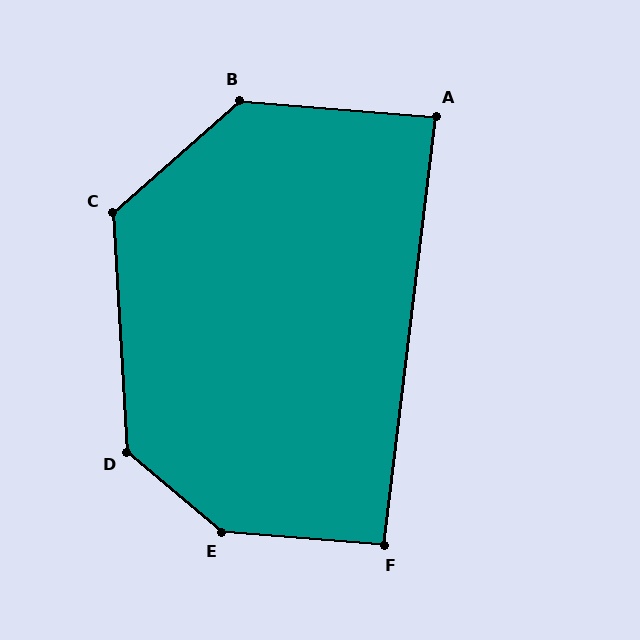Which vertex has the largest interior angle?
E, at approximately 144 degrees.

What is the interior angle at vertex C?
Approximately 128 degrees (obtuse).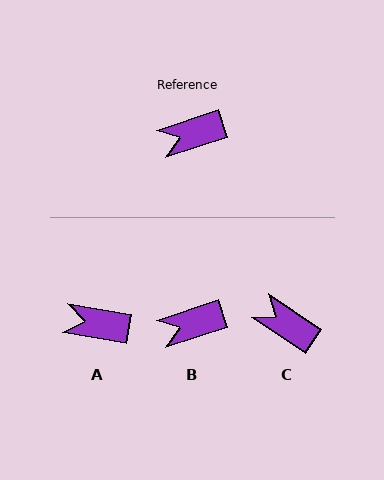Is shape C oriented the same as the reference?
No, it is off by about 53 degrees.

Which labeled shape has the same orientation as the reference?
B.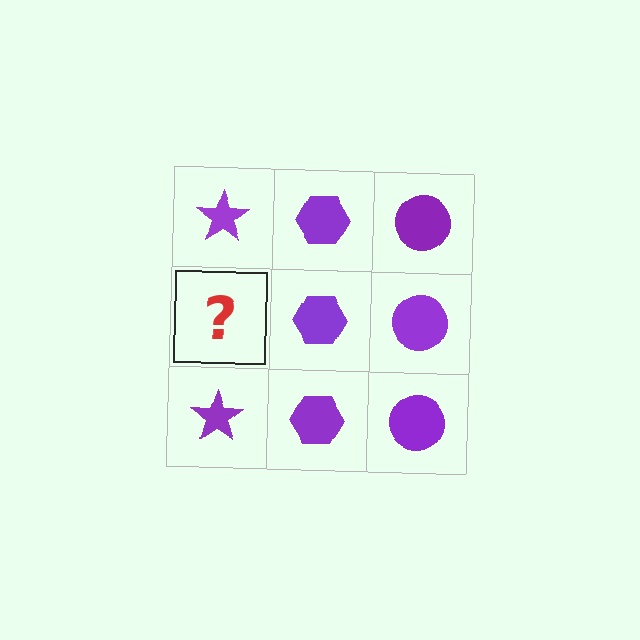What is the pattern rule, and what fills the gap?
The rule is that each column has a consistent shape. The gap should be filled with a purple star.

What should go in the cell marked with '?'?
The missing cell should contain a purple star.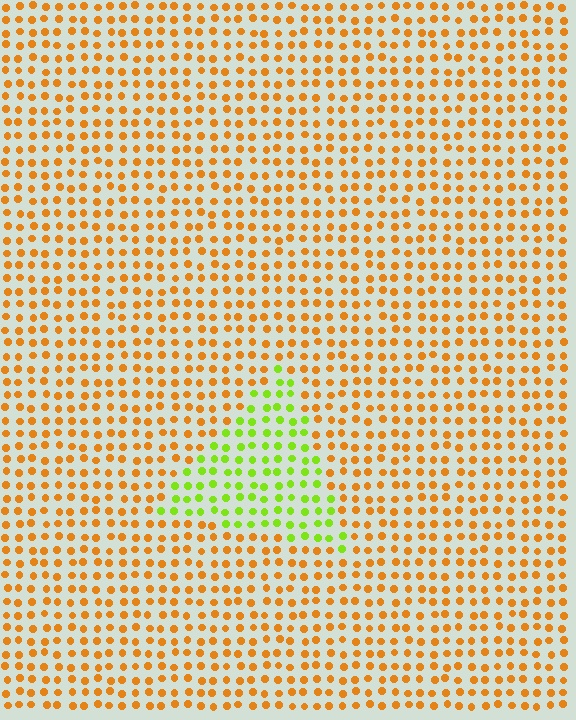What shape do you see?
I see a triangle.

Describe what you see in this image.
The image is filled with small orange elements in a uniform arrangement. A triangle-shaped region is visible where the elements are tinted to a slightly different hue, forming a subtle color boundary.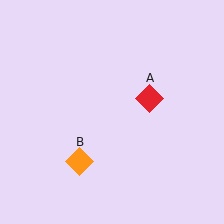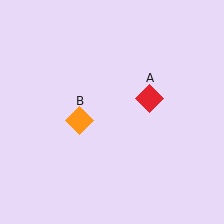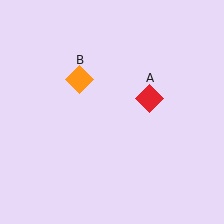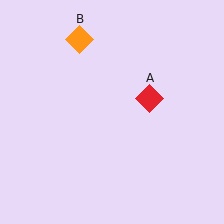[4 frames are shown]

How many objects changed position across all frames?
1 object changed position: orange diamond (object B).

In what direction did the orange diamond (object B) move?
The orange diamond (object B) moved up.